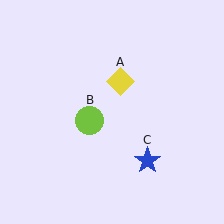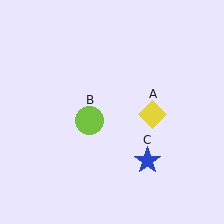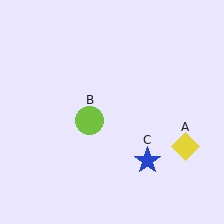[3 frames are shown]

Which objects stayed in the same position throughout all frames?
Lime circle (object B) and blue star (object C) remained stationary.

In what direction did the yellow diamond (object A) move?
The yellow diamond (object A) moved down and to the right.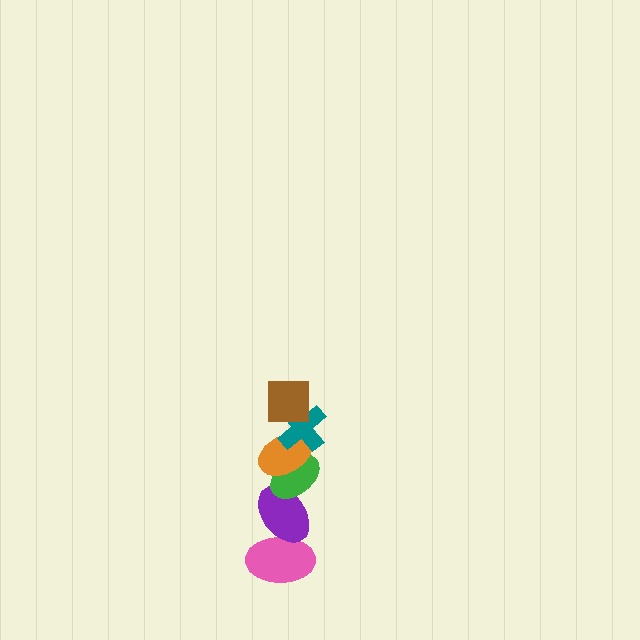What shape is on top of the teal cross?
The brown square is on top of the teal cross.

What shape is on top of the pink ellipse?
The purple ellipse is on top of the pink ellipse.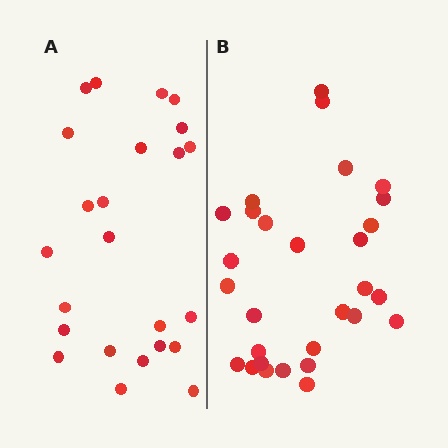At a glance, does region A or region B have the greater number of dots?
Region B (the right region) has more dots.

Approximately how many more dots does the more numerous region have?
Region B has about 5 more dots than region A.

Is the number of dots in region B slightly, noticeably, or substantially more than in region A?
Region B has only slightly more — the two regions are fairly close. The ratio is roughly 1.2 to 1.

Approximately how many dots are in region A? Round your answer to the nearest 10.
About 20 dots. (The exact count is 24, which rounds to 20.)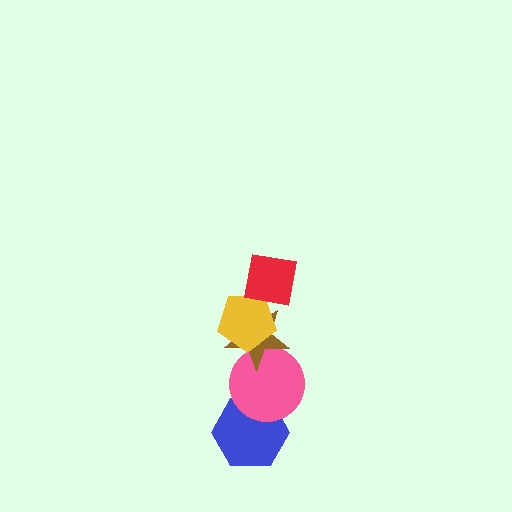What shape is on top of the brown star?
The yellow pentagon is on top of the brown star.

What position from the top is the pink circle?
The pink circle is 4th from the top.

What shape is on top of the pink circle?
The brown star is on top of the pink circle.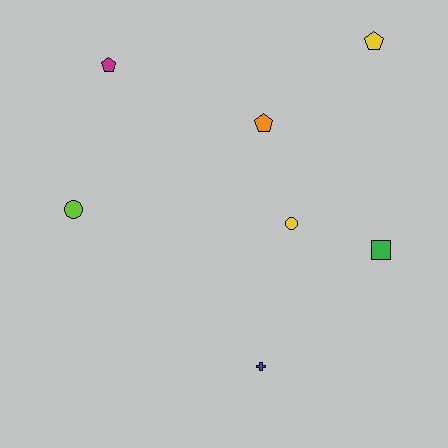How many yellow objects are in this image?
There are 2 yellow objects.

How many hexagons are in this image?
There are no hexagons.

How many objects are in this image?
There are 7 objects.